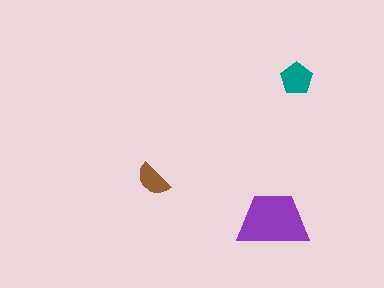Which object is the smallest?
The brown semicircle.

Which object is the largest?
The purple trapezoid.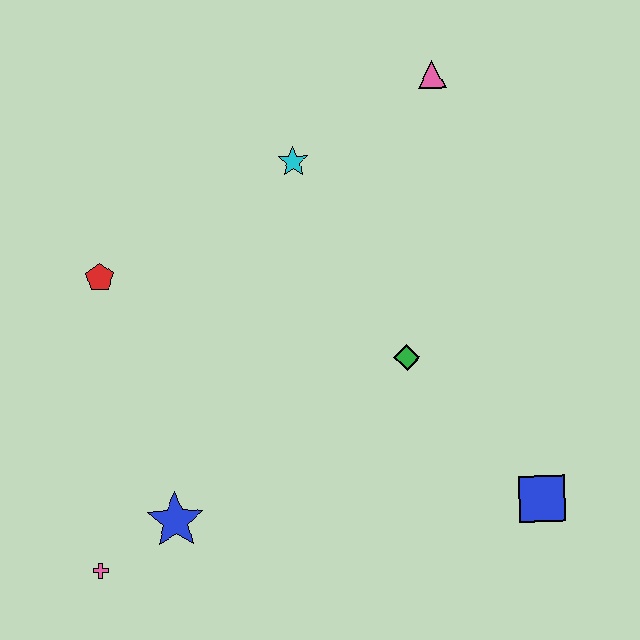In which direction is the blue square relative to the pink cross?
The blue square is to the right of the pink cross.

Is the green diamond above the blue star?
Yes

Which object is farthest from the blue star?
The pink triangle is farthest from the blue star.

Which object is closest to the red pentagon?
The cyan star is closest to the red pentagon.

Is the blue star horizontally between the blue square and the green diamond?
No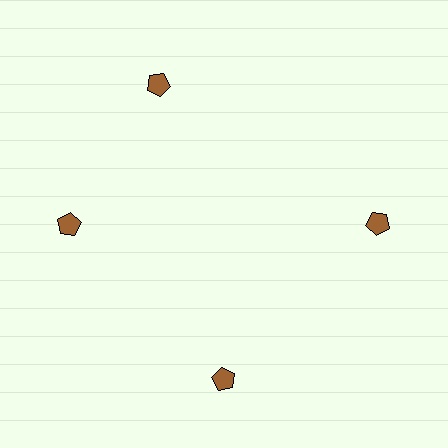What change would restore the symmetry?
The symmetry would be restored by rotating it back into even spacing with its neighbors so that all 4 pentagons sit at equal angles and equal distance from the center.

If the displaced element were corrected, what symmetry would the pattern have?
It would have 4-fold rotational symmetry — the pattern would map onto itself every 90 degrees.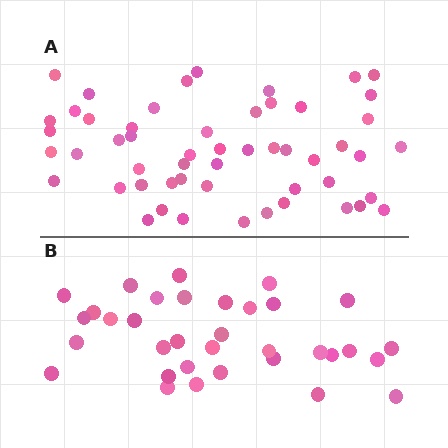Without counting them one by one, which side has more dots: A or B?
Region A (the top region) has more dots.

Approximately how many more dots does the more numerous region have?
Region A has approximately 20 more dots than region B.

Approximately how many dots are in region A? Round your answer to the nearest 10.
About 50 dots. (The exact count is 53, which rounds to 50.)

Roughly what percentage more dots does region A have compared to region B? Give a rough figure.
About 55% more.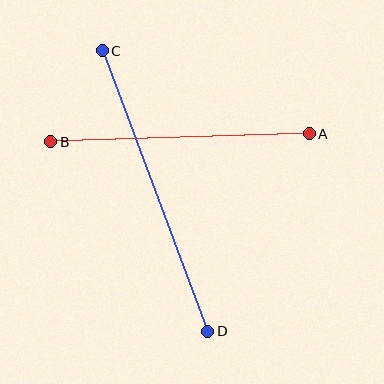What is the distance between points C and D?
The distance is approximately 300 pixels.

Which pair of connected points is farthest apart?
Points C and D are farthest apart.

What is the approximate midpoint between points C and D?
The midpoint is at approximately (155, 191) pixels.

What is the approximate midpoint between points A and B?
The midpoint is at approximately (180, 138) pixels.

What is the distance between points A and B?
The distance is approximately 258 pixels.